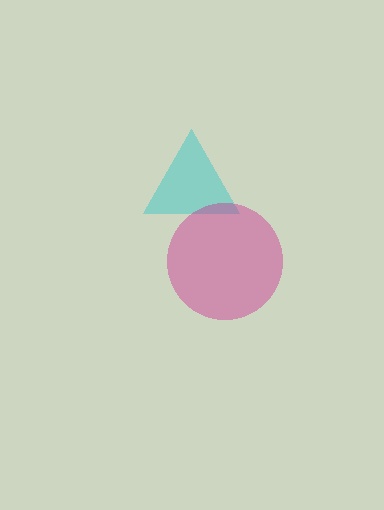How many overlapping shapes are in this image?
There are 2 overlapping shapes in the image.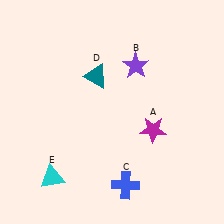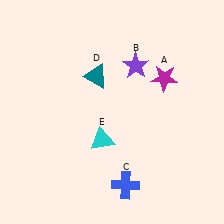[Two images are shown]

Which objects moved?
The objects that moved are: the magenta star (A), the cyan triangle (E).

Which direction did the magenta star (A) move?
The magenta star (A) moved up.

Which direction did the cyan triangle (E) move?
The cyan triangle (E) moved right.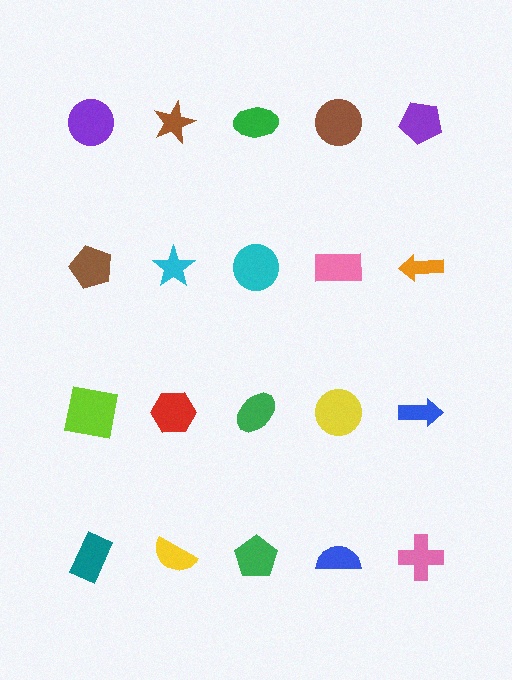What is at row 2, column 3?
A cyan circle.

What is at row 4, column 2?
A yellow semicircle.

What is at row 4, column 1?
A teal rectangle.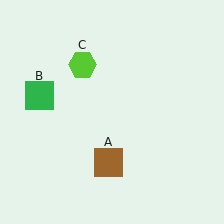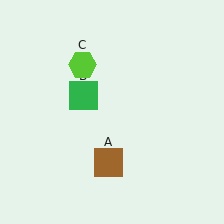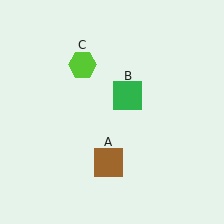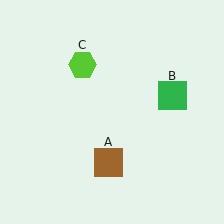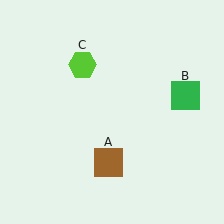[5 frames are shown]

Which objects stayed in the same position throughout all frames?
Brown square (object A) and lime hexagon (object C) remained stationary.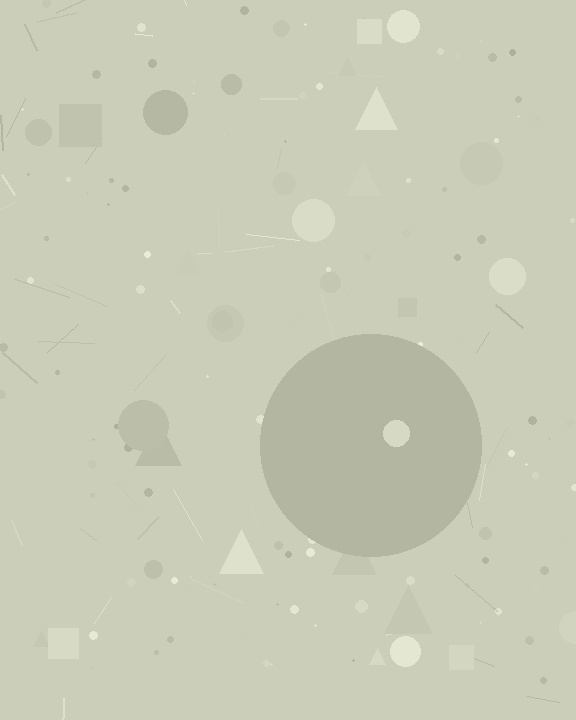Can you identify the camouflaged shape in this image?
The camouflaged shape is a circle.